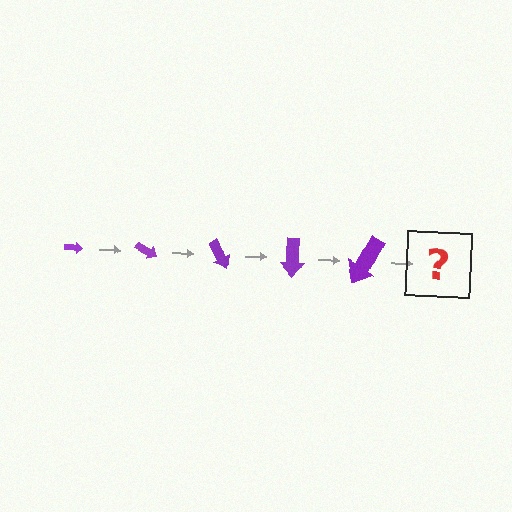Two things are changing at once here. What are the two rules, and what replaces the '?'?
The two rules are that the arrow grows larger each step and it rotates 30 degrees each step. The '?' should be an arrow, larger than the previous one and rotated 150 degrees from the start.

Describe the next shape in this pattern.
It should be an arrow, larger than the previous one and rotated 150 degrees from the start.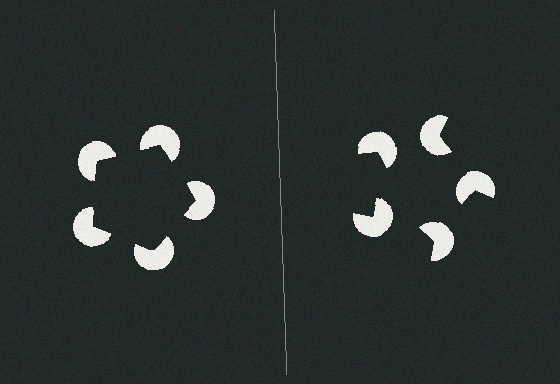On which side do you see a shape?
An illusory pentagon appears on the left side. On the right side the wedge cuts are rotated, so no coherent shape forms.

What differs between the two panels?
The pac-man discs are positioned identically on both sides; only the wedge orientations differ. On the left they align to a pentagon; on the right they are misaligned.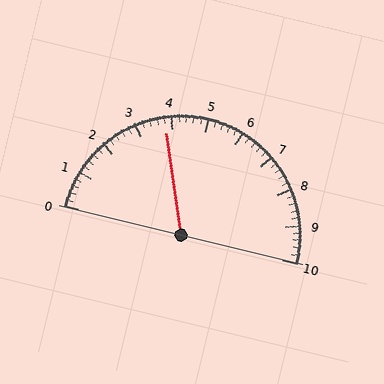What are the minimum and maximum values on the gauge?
The gauge ranges from 0 to 10.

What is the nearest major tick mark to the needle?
The nearest major tick mark is 4.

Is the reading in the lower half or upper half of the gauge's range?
The reading is in the lower half of the range (0 to 10).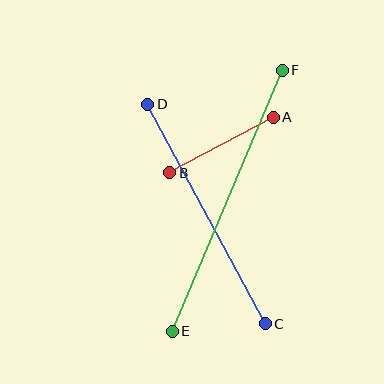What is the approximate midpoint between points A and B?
The midpoint is at approximately (222, 145) pixels.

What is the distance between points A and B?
The distance is approximately 117 pixels.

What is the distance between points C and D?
The distance is approximately 249 pixels.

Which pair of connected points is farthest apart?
Points E and F are farthest apart.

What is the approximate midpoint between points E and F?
The midpoint is at approximately (227, 201) pixels.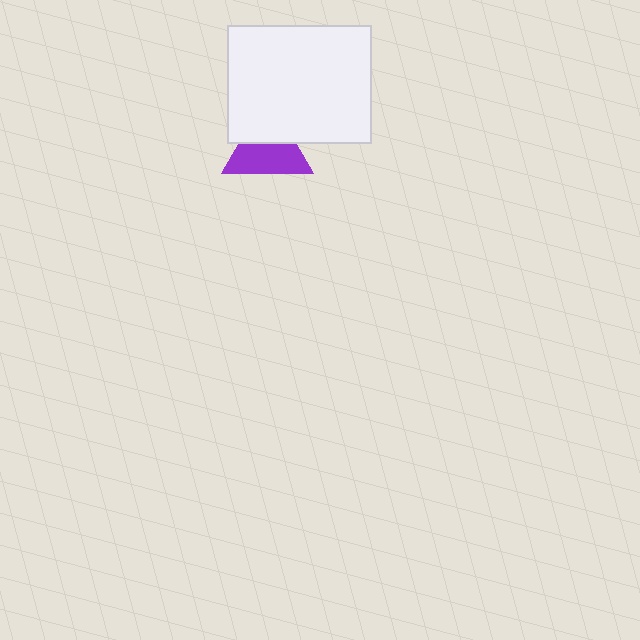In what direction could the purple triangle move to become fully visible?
The purple triangle could move down. That would shift it out from behind the white rectangle entirely.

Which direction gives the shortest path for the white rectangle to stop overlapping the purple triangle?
Moving up gives the shortest separation.